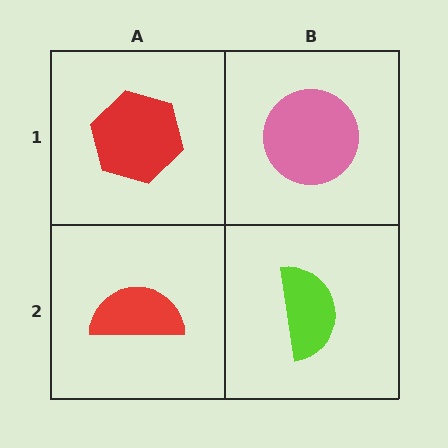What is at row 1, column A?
A red hexagon.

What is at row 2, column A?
A red semicircle.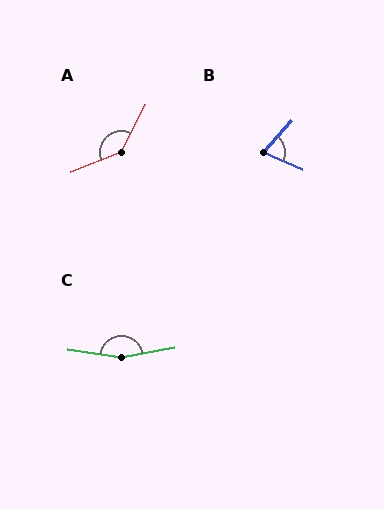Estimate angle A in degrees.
Approximately 139 degrees.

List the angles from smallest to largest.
B (71°), A (139°), C (161°).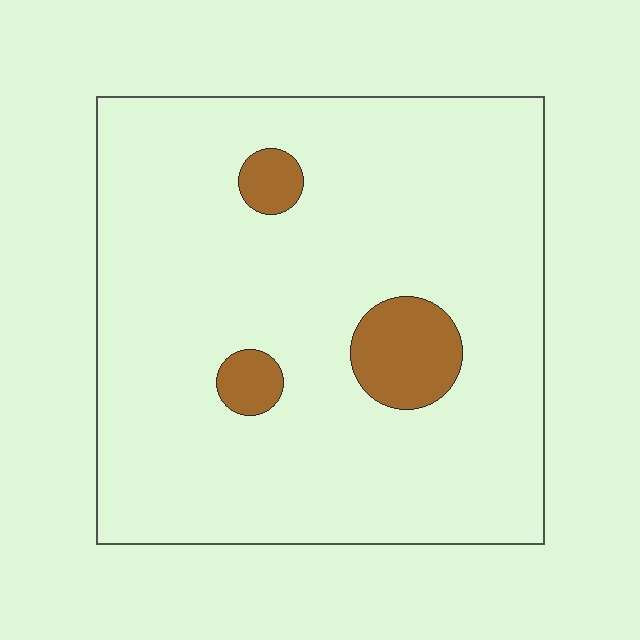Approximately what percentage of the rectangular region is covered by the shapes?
Approximately 10%.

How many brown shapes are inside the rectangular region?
3.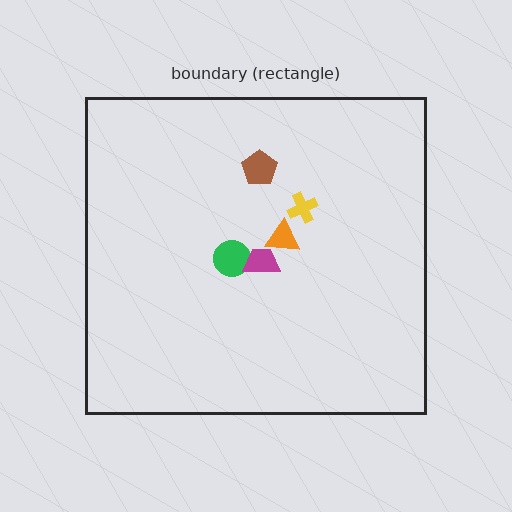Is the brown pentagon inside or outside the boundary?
Inside.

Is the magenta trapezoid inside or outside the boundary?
Inside.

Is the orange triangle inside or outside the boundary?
Inside.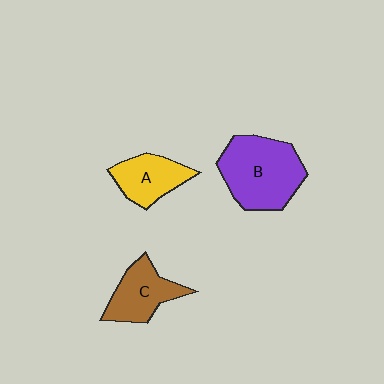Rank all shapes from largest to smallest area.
From largest to smallest: B (purple), C (brown), A (yellow).